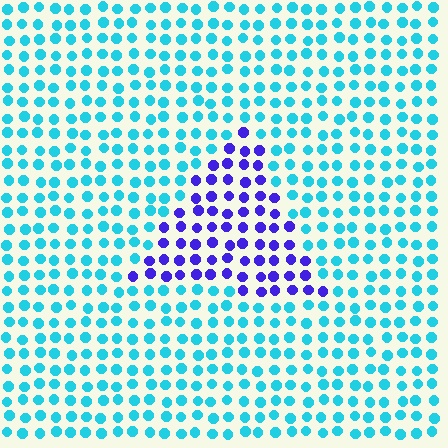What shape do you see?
I see a triangle.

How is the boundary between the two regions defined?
The boundary is defined purely by a slight shift in hue (about 65 degrees). Spacing, size, and orientation are identical on both sides.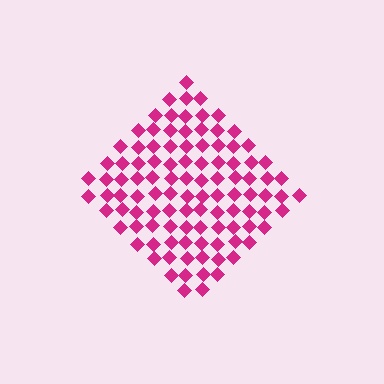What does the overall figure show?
The overall figure shows a diamond.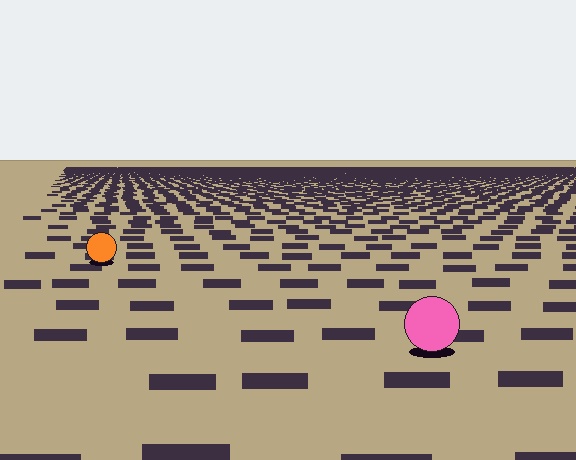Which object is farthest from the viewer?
The orange circle is farthest from the viewer. It appears smaller and the ground texture around it is denser.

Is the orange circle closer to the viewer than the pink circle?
No. The pink circle is closer — you can tell from the texture gradient: the ground texture is coarser near it.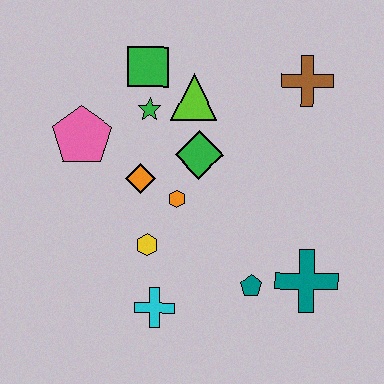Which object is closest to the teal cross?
The teal pentagon is closest to the teal cross.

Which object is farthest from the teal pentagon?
The green square is farthest from the teal pentagon.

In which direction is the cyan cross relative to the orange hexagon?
The cyan cross is below the orange hexagon.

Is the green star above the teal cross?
Yes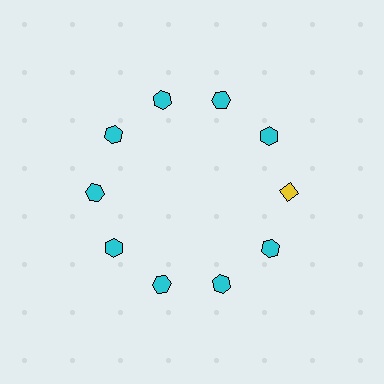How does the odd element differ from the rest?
It differs in both color (yellow instead of cyan) and shape (diamond instead of hexagon).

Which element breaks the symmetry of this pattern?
The yellow diamond at roughly the 3 o'clock position breaks the symmetry. All other shapes are cyan hexagons.